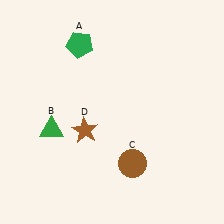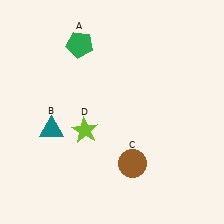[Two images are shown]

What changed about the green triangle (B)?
In Image 1, B is green. In Image 2, it changed to teal.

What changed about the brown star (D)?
In Image 1, D is brown. In Image 2, it changed to lime.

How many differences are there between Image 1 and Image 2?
There are 2 differences between the two images.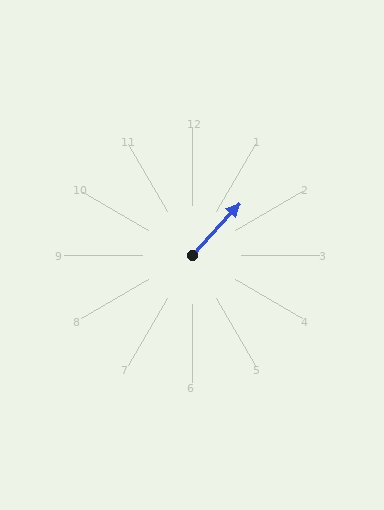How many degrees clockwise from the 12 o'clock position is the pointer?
Approximately 43 degrees.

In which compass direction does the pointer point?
Northeast.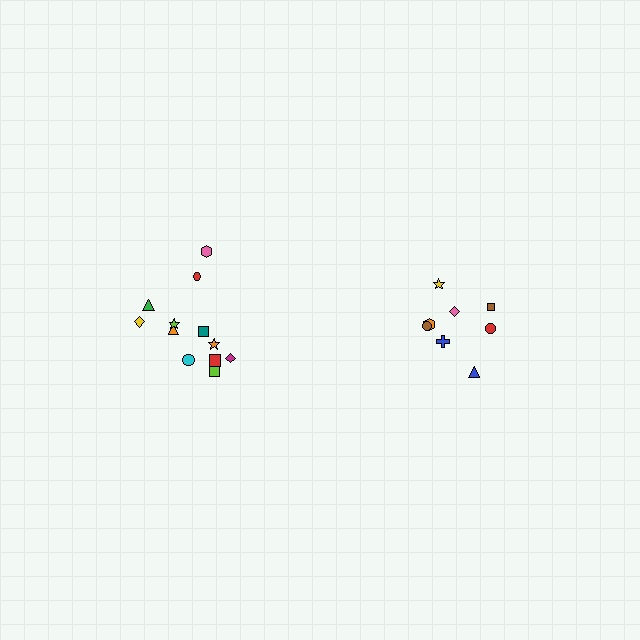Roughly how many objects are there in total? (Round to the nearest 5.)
Roughly 20 objects in total.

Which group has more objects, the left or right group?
The left group.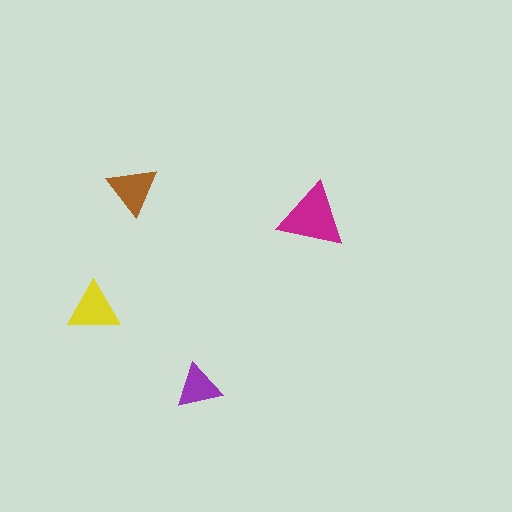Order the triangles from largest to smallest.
the magenta one, the yellow one, the brown one, the purple one.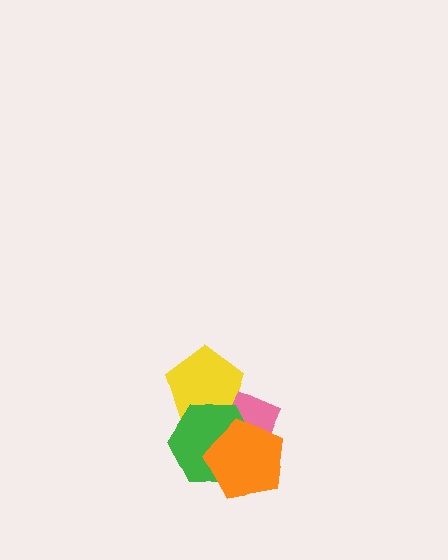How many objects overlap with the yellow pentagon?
2 objects overlap with the yellow pentagon.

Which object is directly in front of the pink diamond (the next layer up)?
The green hexagon is directly in front of the pink diamond.